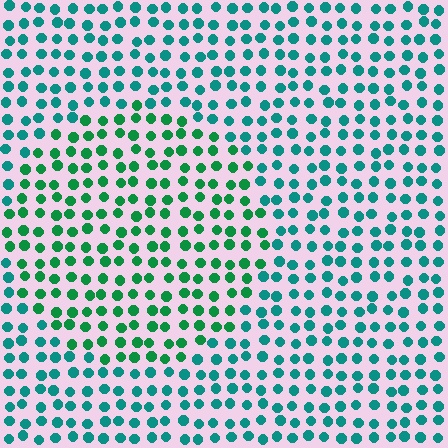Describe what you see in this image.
The image is filled with small teal elements in a uniform arrangement. A circle-shaped region is visible where the elements are tinted to a slightly different hue, forming a subtle color boundary.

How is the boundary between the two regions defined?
The boundary is defined purely by a slight shift in hue (about 32 degrees). Spacing, size, and orientation are identical on both sides.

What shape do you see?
I see a circle.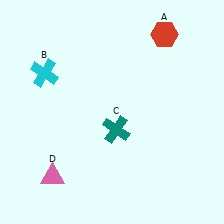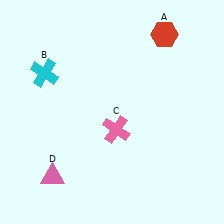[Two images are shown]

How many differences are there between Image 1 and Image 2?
There is 1 difference between the two images.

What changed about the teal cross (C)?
In Image 1, C is teal. In Image 2, it changed to pink.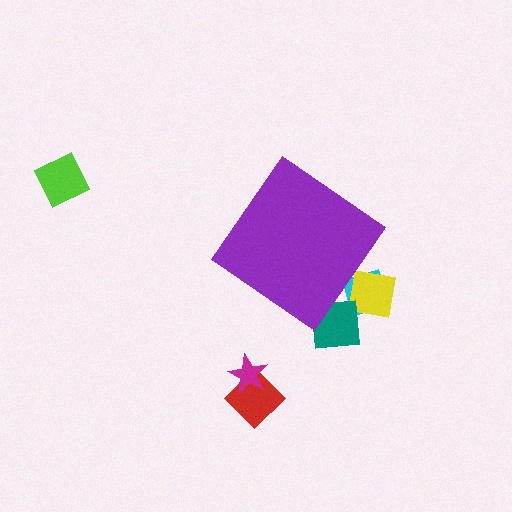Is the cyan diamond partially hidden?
Yes, the cyan diamond is partially hidden behind the purple diamond.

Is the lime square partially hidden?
No, the lime square is fully visible.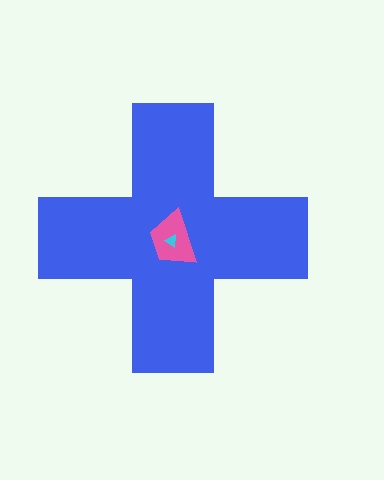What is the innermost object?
The cyan triangle.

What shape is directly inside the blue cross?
The pink trapezoid.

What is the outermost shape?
The blue cross.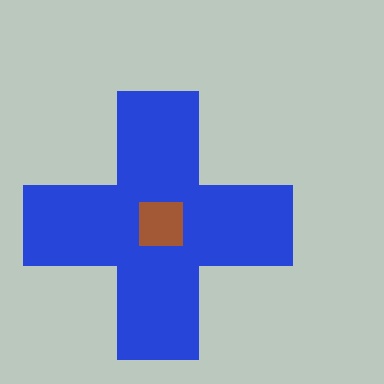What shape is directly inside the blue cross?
The brown square.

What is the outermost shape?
The blue cross.